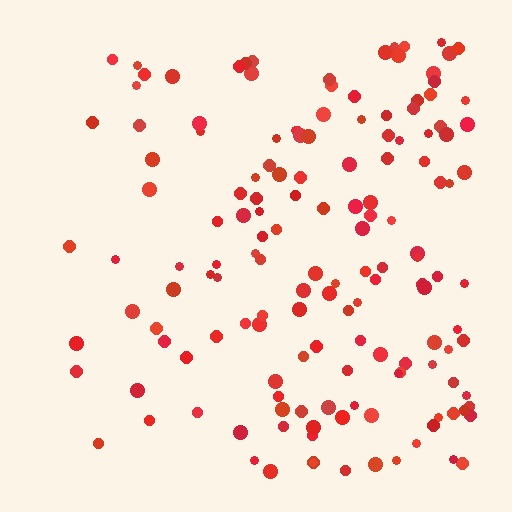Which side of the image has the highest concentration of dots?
The right.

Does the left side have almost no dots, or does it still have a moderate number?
Still a moderate number, just noticeably fewer than the right.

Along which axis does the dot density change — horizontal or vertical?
Horizontal.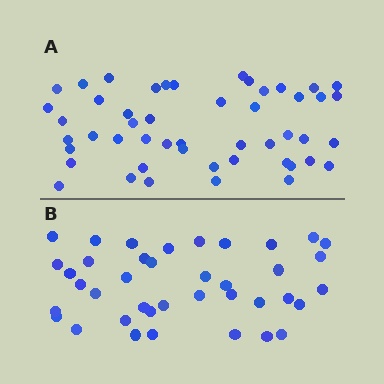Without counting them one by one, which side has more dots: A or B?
Region A (the top region) has more dots.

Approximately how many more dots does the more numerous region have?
Region A has roughly 10 or so more dots than region B.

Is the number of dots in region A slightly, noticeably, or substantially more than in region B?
Region A has noticeably more, but not dramatically so. The ratio is roughly 1.3 to 1.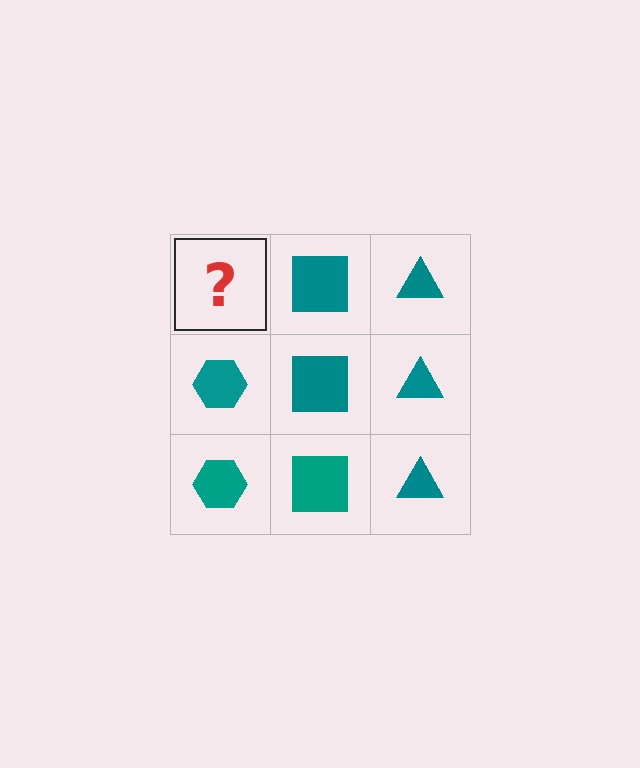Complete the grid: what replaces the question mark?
The question mark should be replaced with a teal hexagon.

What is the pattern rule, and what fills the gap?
The rule is that each column has a consistent shape. The gap should be filled with a teal hexagon.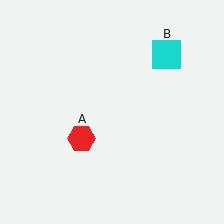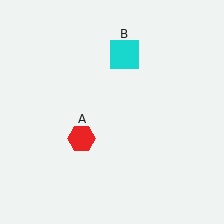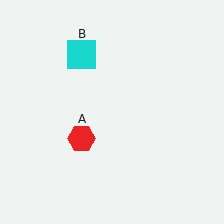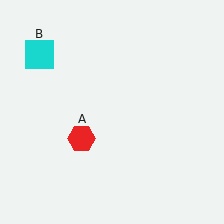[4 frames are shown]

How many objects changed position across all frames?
1 object changed position: cyan square (object B).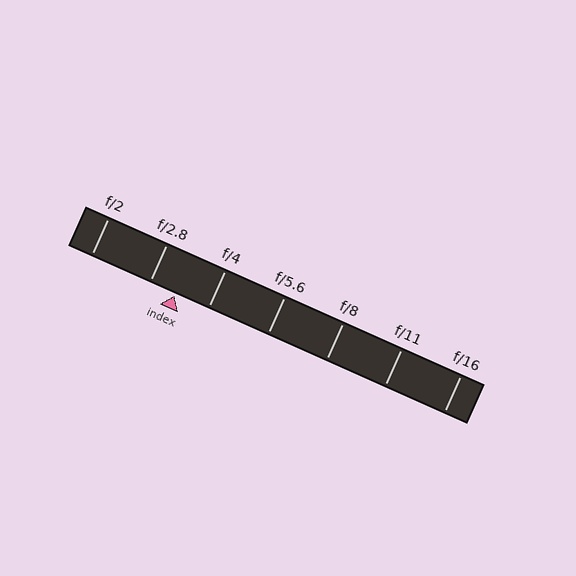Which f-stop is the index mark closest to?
The index mark is closest to f/2.8.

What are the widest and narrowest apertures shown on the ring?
The widest aperture shown is f/2 and the narrowest is f/16.